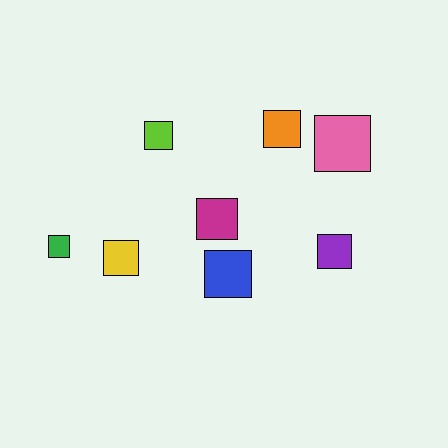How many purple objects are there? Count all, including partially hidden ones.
There is 1 purple object.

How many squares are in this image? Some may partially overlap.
There are 8 squares.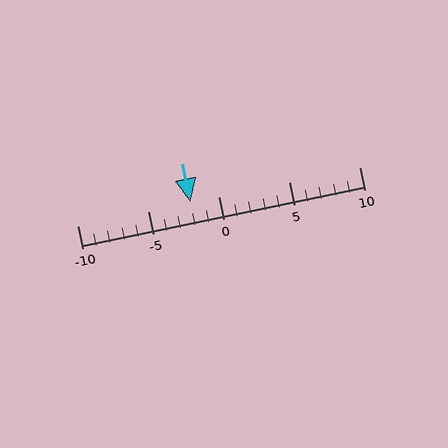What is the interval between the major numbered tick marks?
The major tick marks are spaced 5 units apart.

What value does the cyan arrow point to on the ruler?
The cyan arrow points to approximately -2.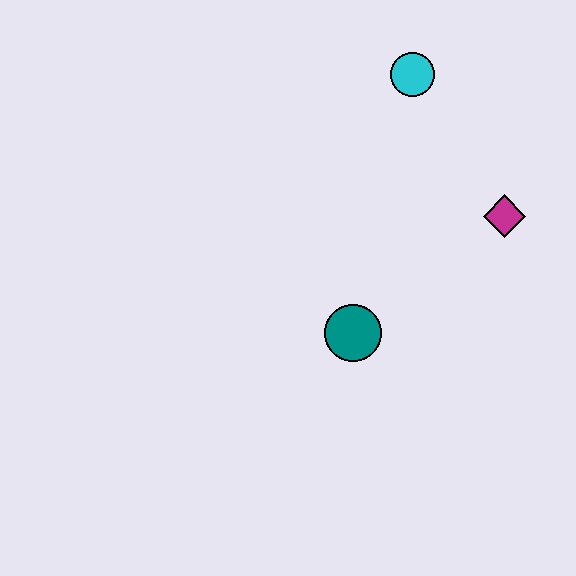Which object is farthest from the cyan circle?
The teal circle is farthest from the cyan circle.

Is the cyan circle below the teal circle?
No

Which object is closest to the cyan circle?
The magenta diamond is closest to the cyan circle.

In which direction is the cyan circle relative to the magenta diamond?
The cyan circle is above the magenta diamond.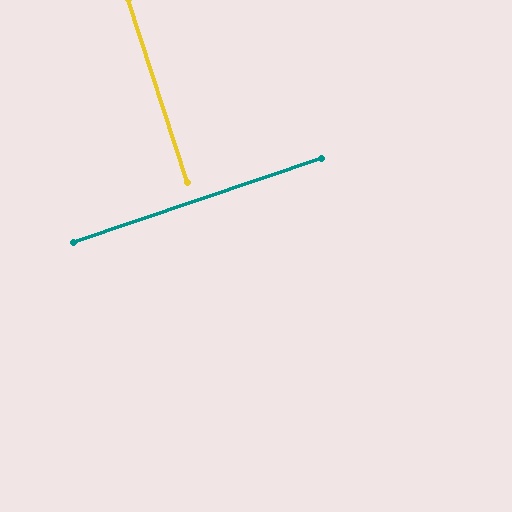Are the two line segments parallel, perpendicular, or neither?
Perpendicular — they meet at approximately 89°.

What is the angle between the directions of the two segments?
Approximately 89 degrees.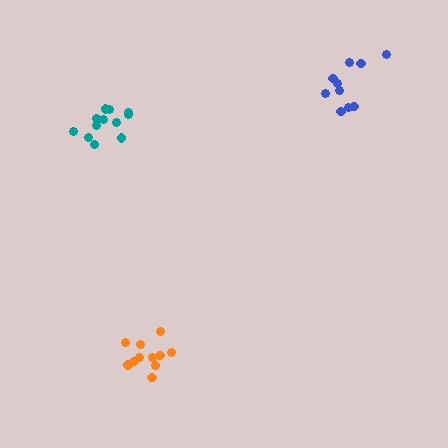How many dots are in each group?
Group 1: 12 dots, Group 2: 10 dots, Group 3: 12 dots (34 total).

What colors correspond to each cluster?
The clusters are colored: orange, blue, teal.